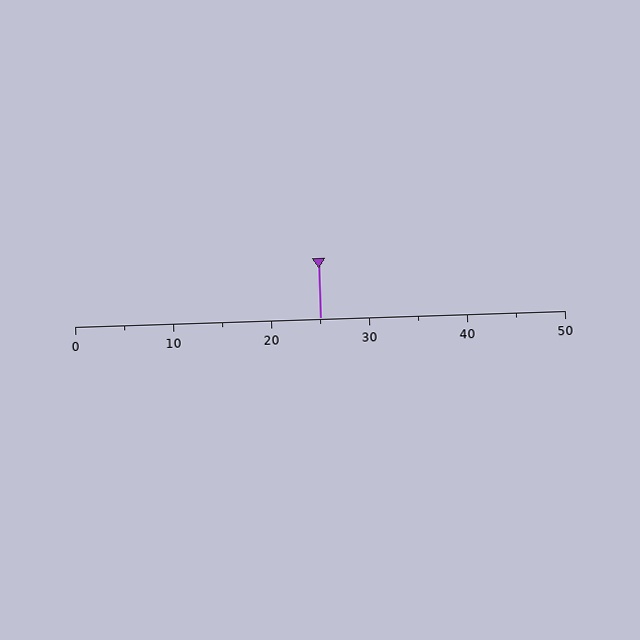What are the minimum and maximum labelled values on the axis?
The axis runs from 0 to 50.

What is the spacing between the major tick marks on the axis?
The major ticks are spaced 10 apart.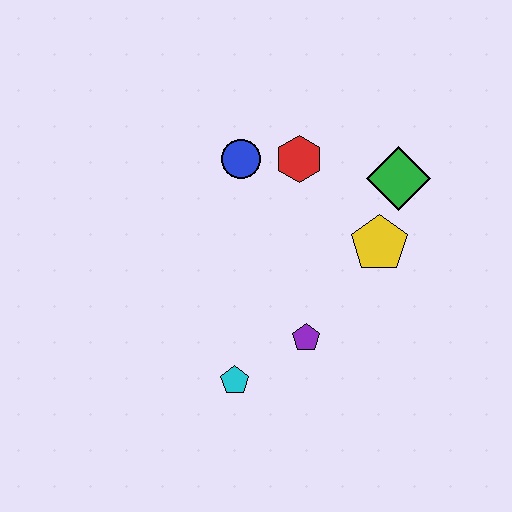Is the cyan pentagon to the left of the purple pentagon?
Yes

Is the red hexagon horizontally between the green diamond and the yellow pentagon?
No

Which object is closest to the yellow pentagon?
The green diamond is closest to the yellow pentagon.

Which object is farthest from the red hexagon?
The cyan pentagon is farthest from the red hexagon.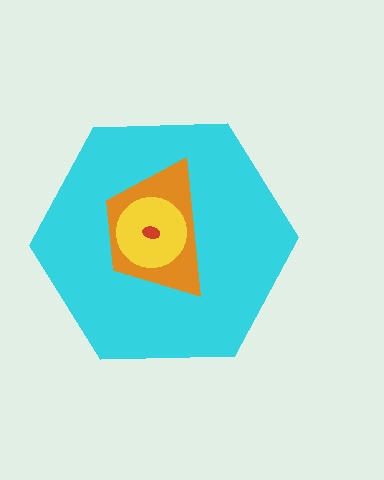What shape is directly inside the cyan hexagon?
The orange trapezoid.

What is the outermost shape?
The cyan hexagon.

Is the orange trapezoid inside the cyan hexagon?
Yes.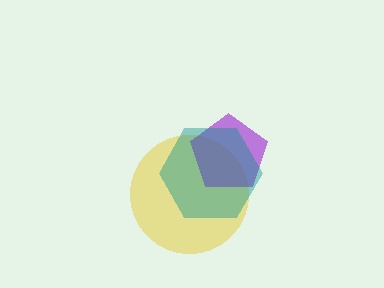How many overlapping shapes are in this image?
There are 3 overlapping shapes in the image.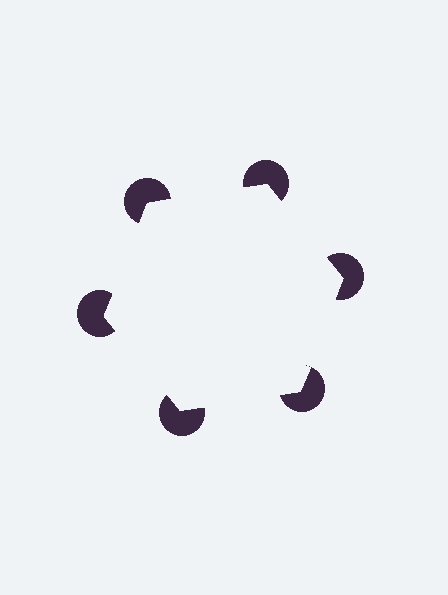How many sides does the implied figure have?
6 sides.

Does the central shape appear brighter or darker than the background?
It typically appears slightly brighter than the background, even though no actual brightness change is drawn.